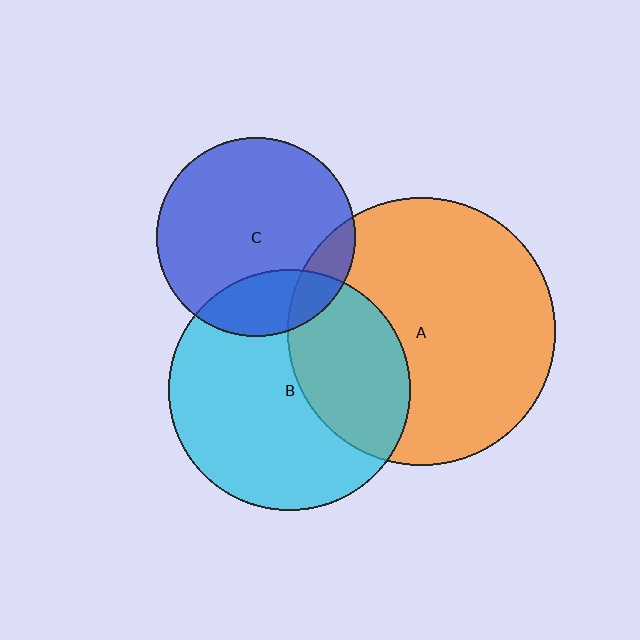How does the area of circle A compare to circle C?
Approximately 1.8 times.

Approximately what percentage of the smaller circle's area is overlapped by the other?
Approximately 10%.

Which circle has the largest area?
Circle A (orange).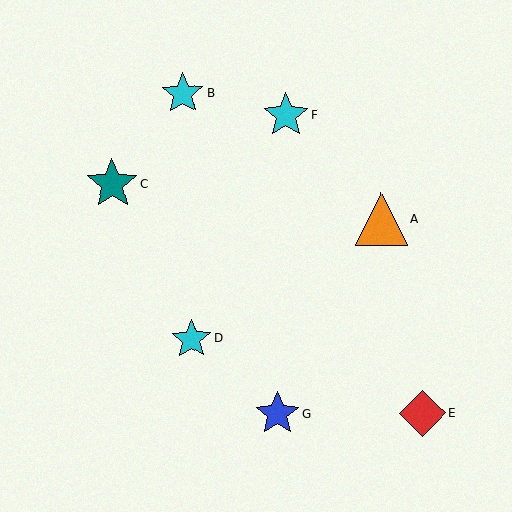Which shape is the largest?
The orange triangle (labeled A) is the largest.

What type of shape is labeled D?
Shape D is a cyan star.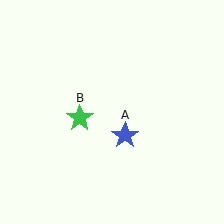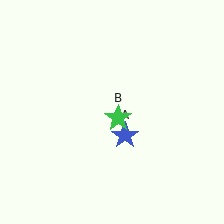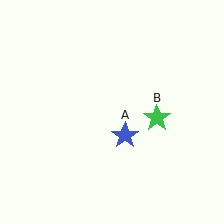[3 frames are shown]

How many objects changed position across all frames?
1 object changed position: green star (object B).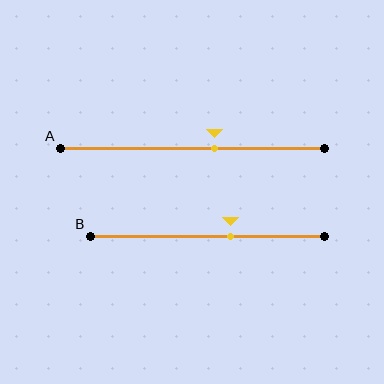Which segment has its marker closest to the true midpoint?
Segment A has its marker closest to the true midpoint.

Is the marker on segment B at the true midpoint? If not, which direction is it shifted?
No, the marker on segment B is shifted to the right by about 10% of the segment length.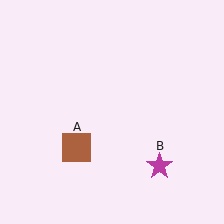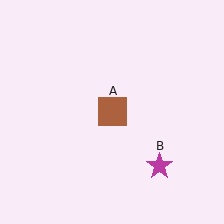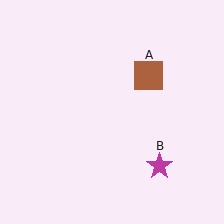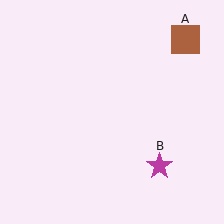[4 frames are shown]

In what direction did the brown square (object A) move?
The brown square (object A) moved up and to the right.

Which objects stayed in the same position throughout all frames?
Magenta star (object B) remained stationary.